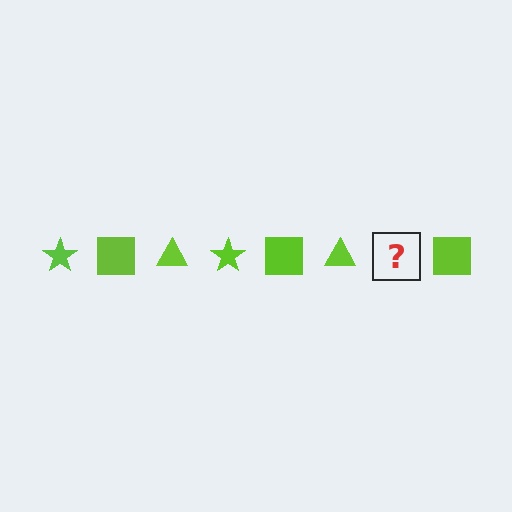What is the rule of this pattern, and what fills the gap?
The rule is that the pattern cycles through star, square, triangle shapes in lime. The gap should be filled with a lime star.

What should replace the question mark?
The question mark should be replaced with a lime star.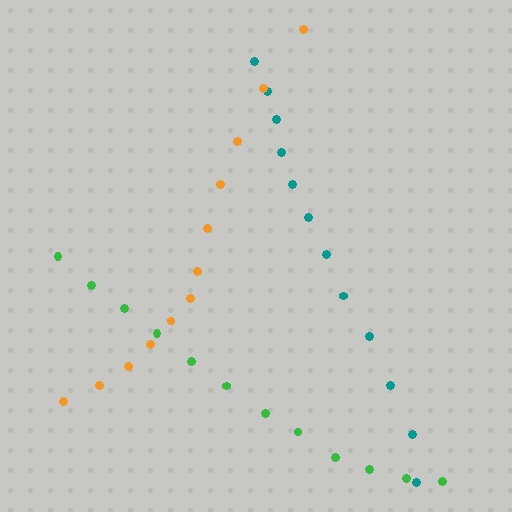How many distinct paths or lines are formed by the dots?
There are 3 distinct paths.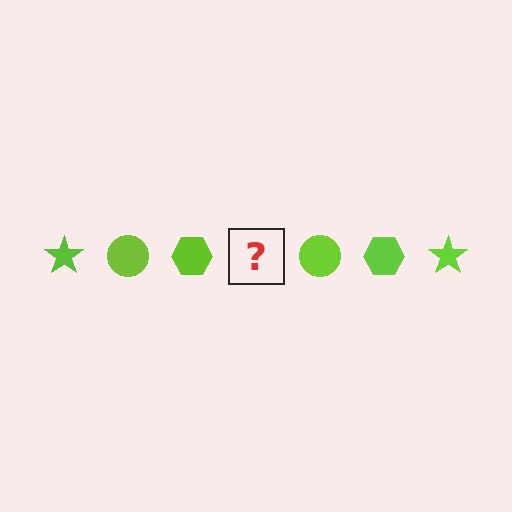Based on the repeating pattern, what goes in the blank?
The blank should be a lime star.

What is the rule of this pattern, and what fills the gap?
The rule is that the pattern cycles through star, circle, hexagon shapes in lime. The gap should be filled with a lime star.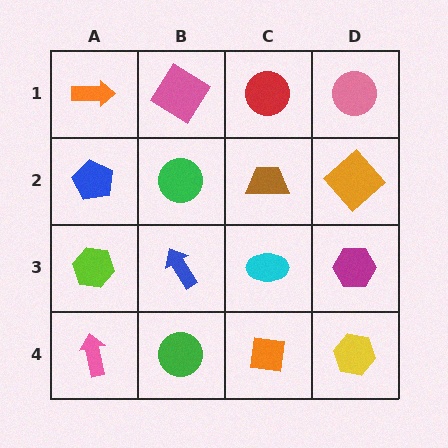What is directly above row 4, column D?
A magenta hexagon.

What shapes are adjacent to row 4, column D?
A magenta hexagon (row 3, column D), an orange square (row 4, column C).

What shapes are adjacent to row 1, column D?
An orange diamond (row 2, column D), a red circle (row 1, column C).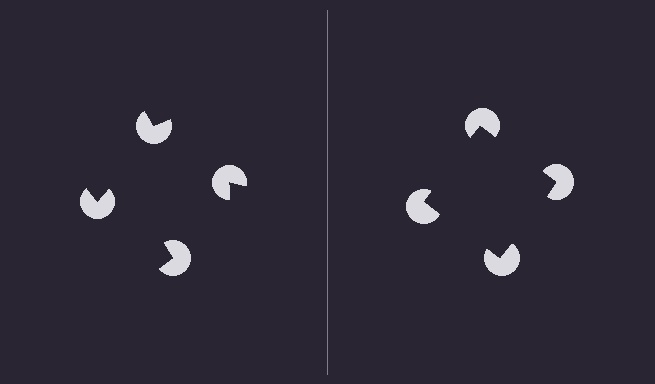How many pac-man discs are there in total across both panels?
8 — 4 on each side.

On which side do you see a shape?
An illusory square appears on the right side. On the left side the wedge cuts are rotated, so no coherent shape forms.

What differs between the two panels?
The pac-man discs are positioned identically on both sides; only the wedge orientations differ. On the right they align to a square; on the left they are misaligned.